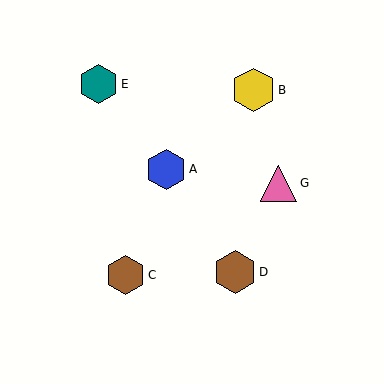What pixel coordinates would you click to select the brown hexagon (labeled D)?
Click at (235, 272) to select the brown hexagon D.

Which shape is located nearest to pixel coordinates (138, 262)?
The brown hexagon (labeled C) at (126, 275) is nearest to that location.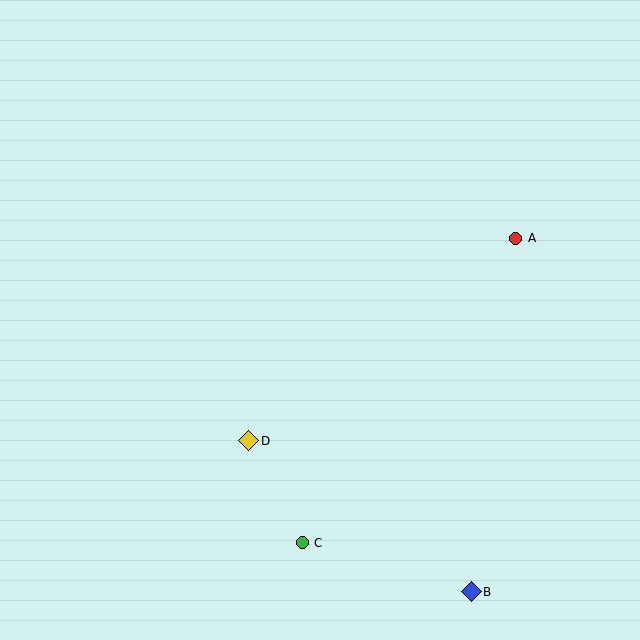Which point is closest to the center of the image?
Point D at (249, 441) is closest to the center.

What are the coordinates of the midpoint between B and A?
The midpoint between B and A is at (493, 415).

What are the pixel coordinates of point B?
Point B is at (471, 592).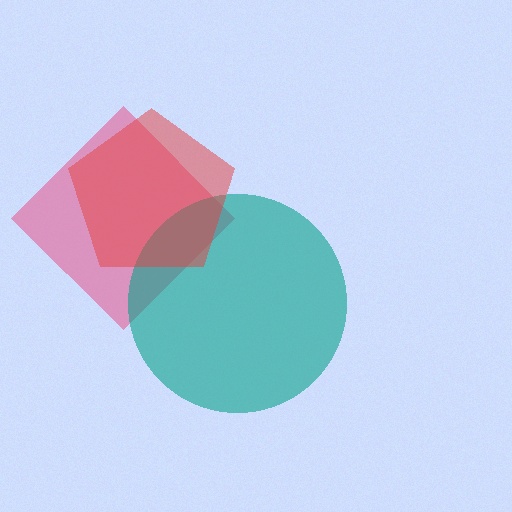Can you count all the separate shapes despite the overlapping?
Yes, there are 3 separate shapes.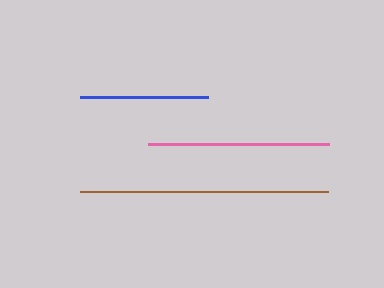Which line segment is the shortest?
The blue line is the shortest at approximately 128 pixels.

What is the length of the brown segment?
The brown segment is approximately 248 pixels long.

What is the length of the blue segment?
The blue segment is approximately 128 pixels long.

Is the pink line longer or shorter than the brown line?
The brown line is longer than the pink line.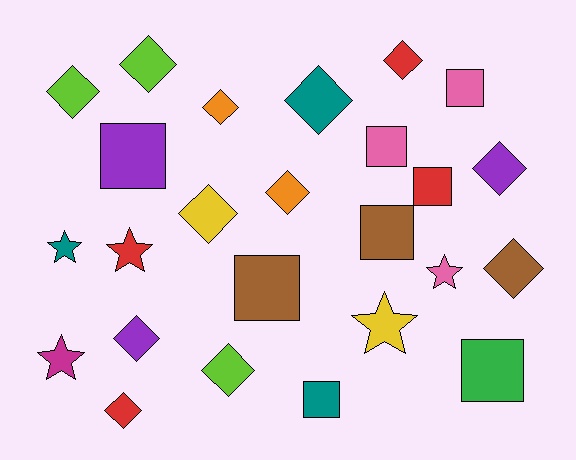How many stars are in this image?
There are 5 stars.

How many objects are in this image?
There are 25 objects.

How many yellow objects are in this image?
There are 2 yellow objects.